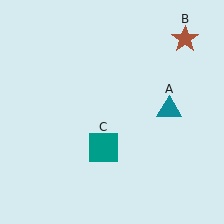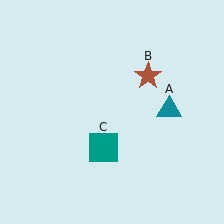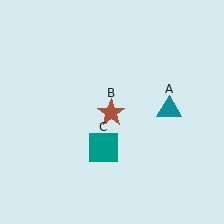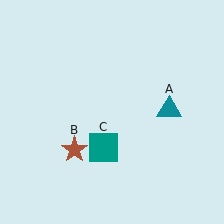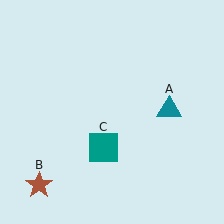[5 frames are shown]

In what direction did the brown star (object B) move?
The brown star (object B) moved down and to the left.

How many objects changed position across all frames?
1 object changed position: brown star (object B).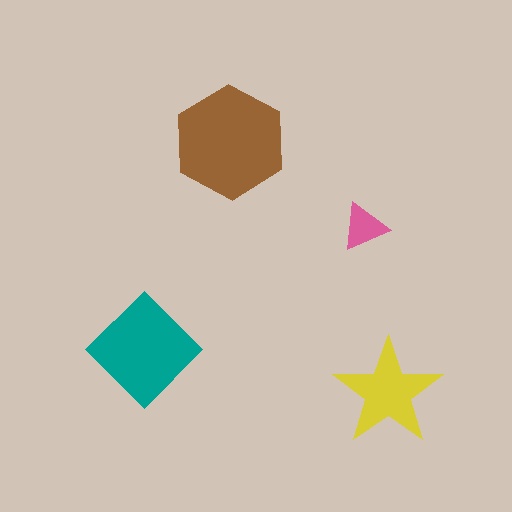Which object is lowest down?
The yellow star is bottommost.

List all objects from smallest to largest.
The pink triangle, the yellow star, the teal diamond, the brown hexagon.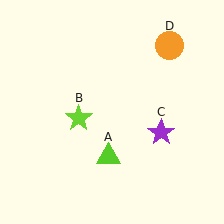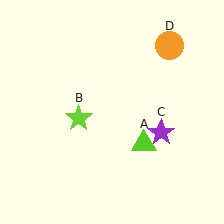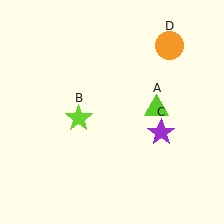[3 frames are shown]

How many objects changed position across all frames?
1 object changed position: lime triangle (object A).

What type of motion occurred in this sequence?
The lime triangle (object A) rotated counterclockwise around the center of the scene.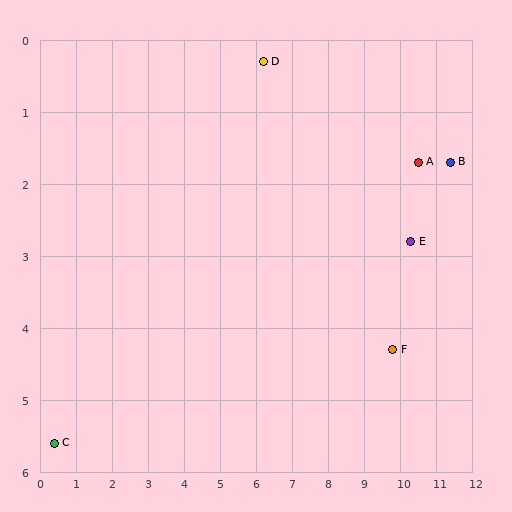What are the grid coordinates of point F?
Point F is at approximately (9.8, 4.3).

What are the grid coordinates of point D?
Point D is at approximately (6.2, 0.3).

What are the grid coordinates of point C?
Point C is at approximately (0.4, 5.6).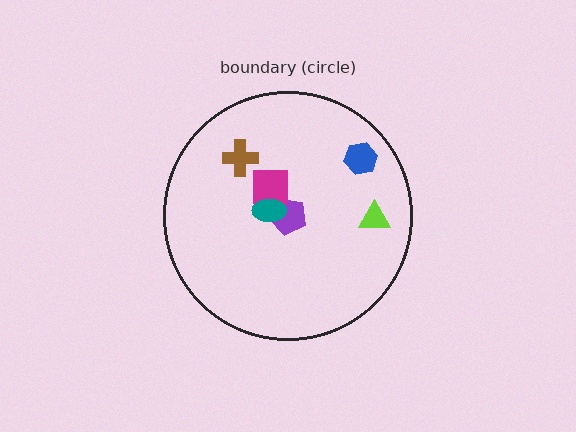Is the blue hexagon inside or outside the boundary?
Inside.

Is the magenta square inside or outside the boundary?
Inside.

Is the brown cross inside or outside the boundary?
Inside.